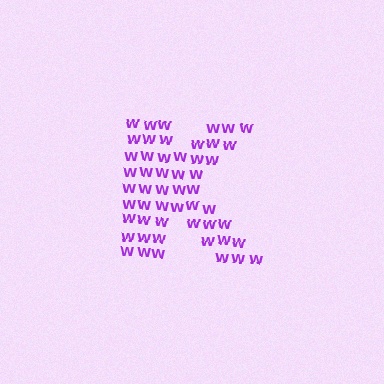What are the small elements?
The small elements are letter W's.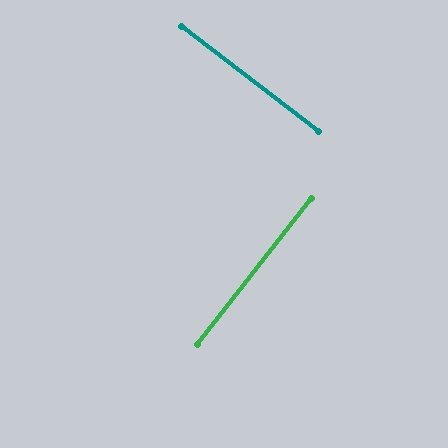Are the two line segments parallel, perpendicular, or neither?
Perpendicular — they meet at approximately 89°.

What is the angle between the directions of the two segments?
Approximately 89 degrees.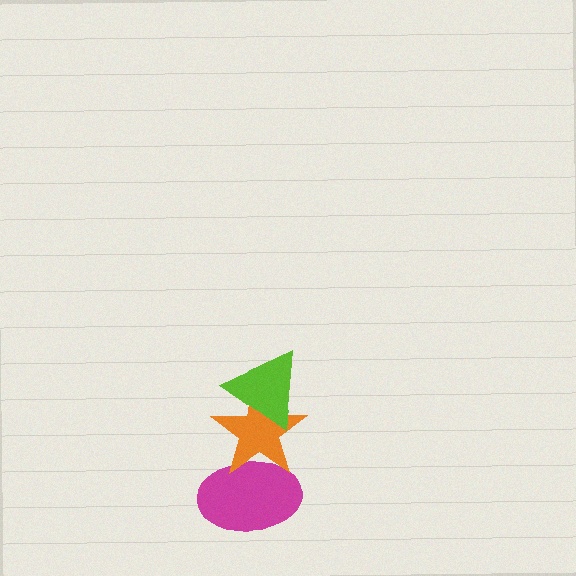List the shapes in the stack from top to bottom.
From top to bottom: the lime triangle, the orange star, the magenta ellipse.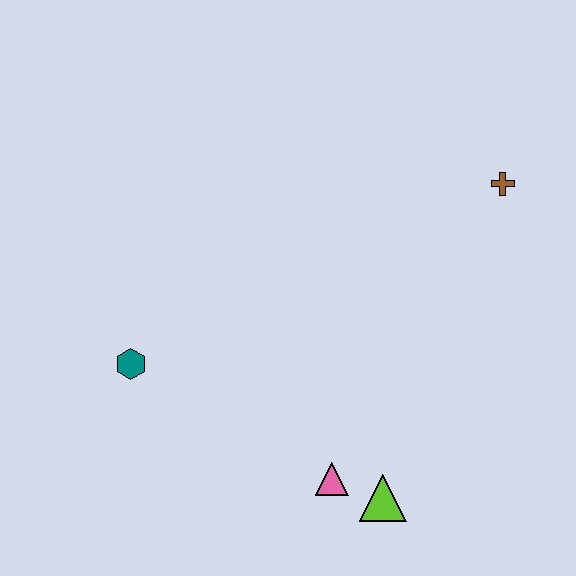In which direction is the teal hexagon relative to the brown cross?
The teal hexagon is to the left of the brown cross.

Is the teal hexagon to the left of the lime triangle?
Yes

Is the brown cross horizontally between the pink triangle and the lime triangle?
No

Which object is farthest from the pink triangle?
The brown cross is farthest from the pink triangle.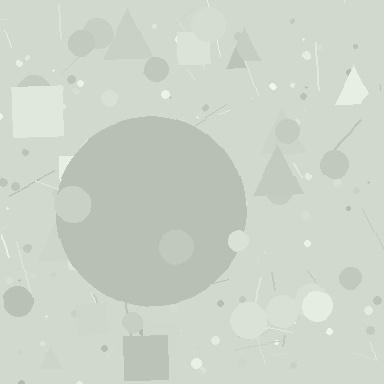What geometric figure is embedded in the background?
A circle is embedded in the background.